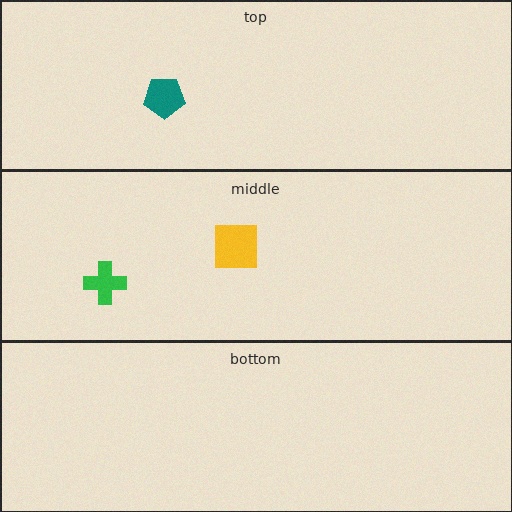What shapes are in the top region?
The teal pentagon.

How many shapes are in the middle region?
2.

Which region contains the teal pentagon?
The top region.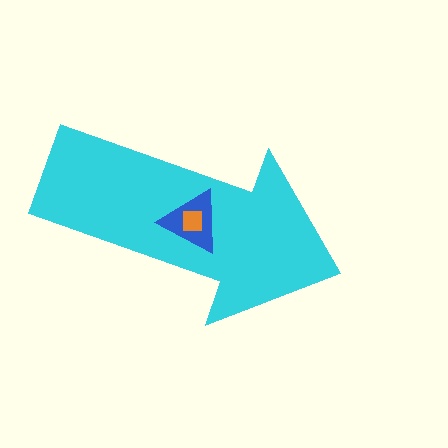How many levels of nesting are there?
3.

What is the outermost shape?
The cyan arrow.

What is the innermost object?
The orange square.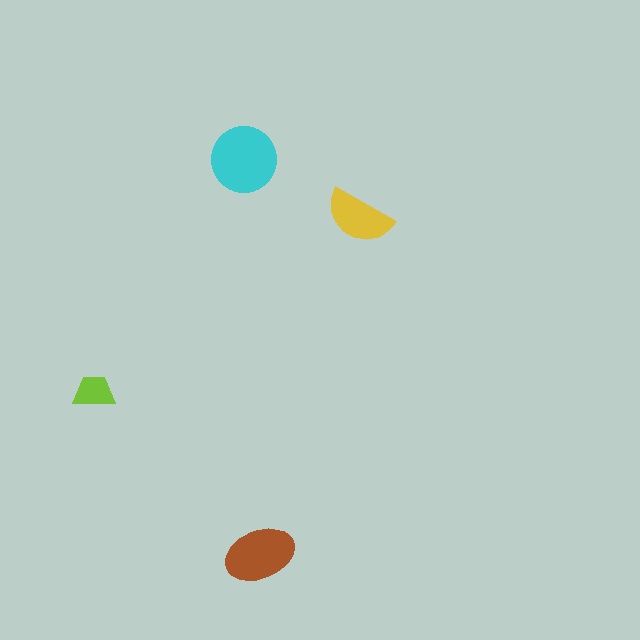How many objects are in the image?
There are 4 objects in the image.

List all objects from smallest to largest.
The lime trapezoid, the yellow semicircle, the brown ellipse, the cyan circle.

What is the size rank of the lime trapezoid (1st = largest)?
4th.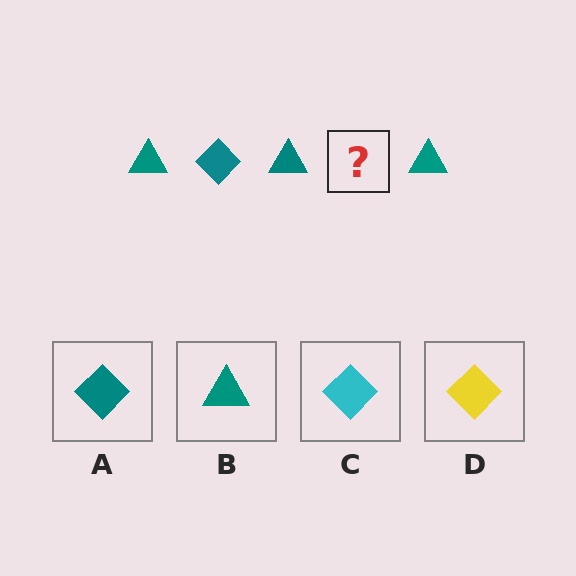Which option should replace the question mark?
Option A.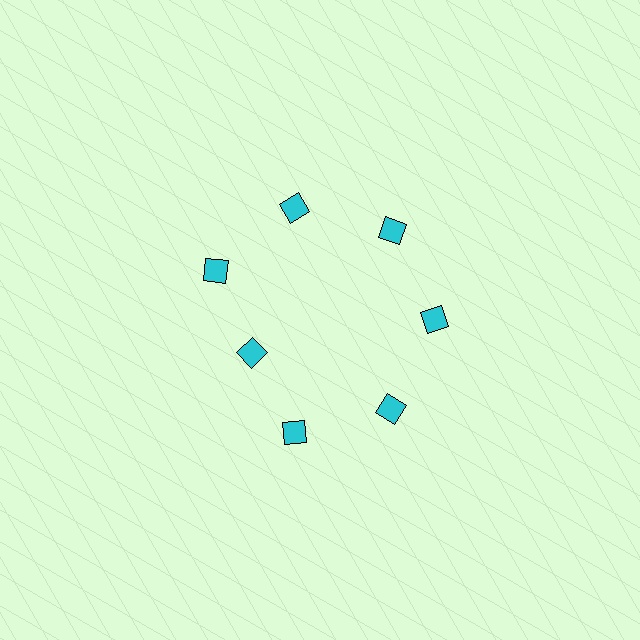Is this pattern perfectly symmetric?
No. The 7 cyan diamonds are arranged in a ring, but one element near the 8 o'clock position is pulled inward toward the center, breaking the 7-fold rotational symmetry.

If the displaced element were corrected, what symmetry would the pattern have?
It would have 7-fold rotational symmetry — the pattern would map onto itself every 51 degrees.